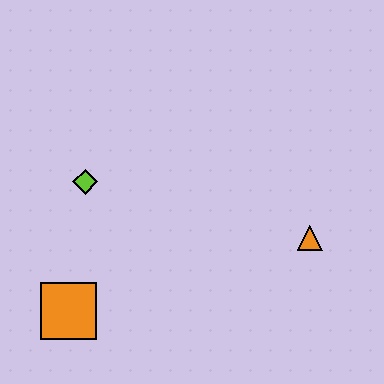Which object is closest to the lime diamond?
The orange square is closest to the lime diamond.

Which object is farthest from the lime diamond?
The orange triangle is farthest from the lime diamond.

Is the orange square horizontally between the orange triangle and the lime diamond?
No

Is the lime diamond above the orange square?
Yes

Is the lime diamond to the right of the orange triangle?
No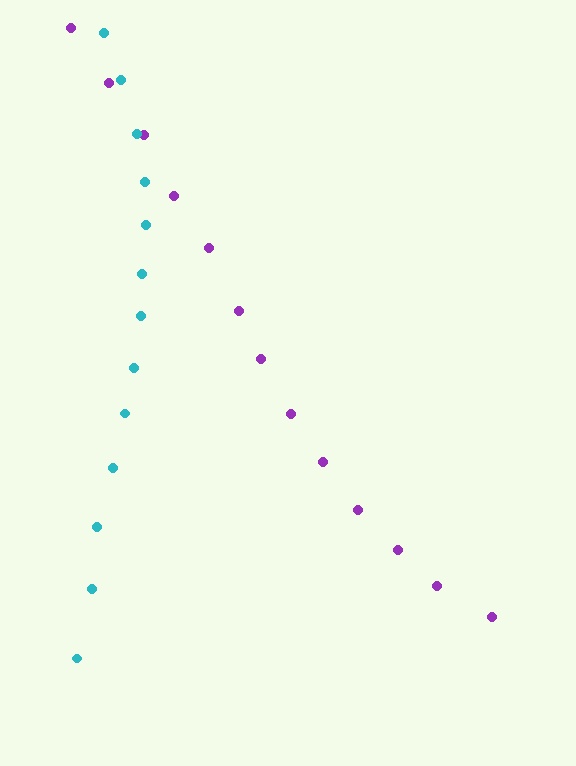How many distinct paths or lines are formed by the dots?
There are 2 distinct paths.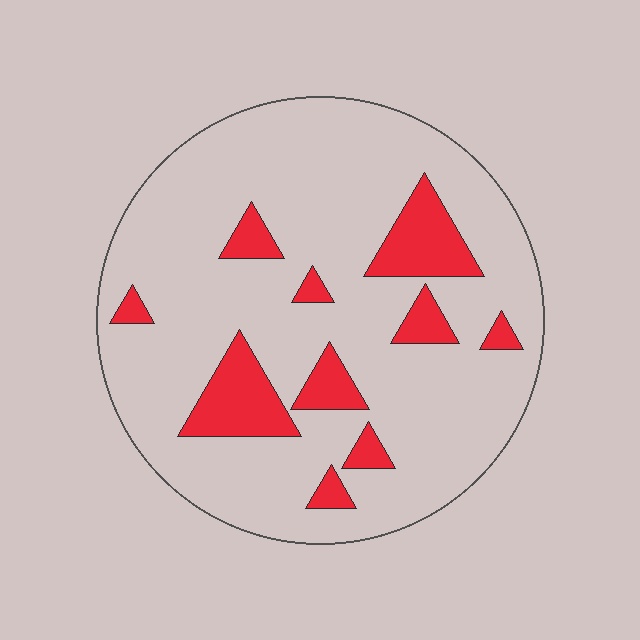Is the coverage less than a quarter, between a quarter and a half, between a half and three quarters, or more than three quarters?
Less than a quarter.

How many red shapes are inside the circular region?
10.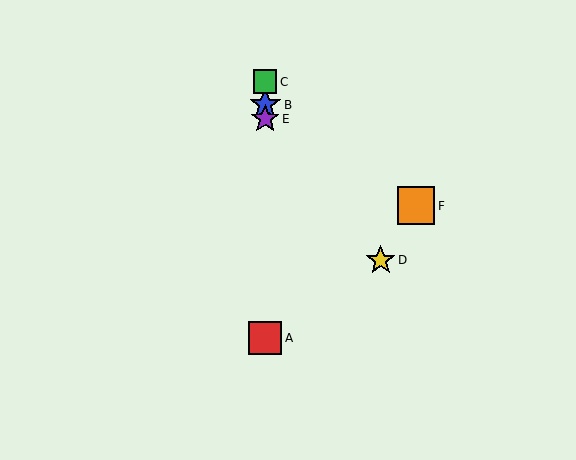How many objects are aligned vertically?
4 objects (A, B, C, E) are aligned vertically.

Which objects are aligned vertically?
Objects A, B, C, E are aligned vertically.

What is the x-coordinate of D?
Object D is at x≈381.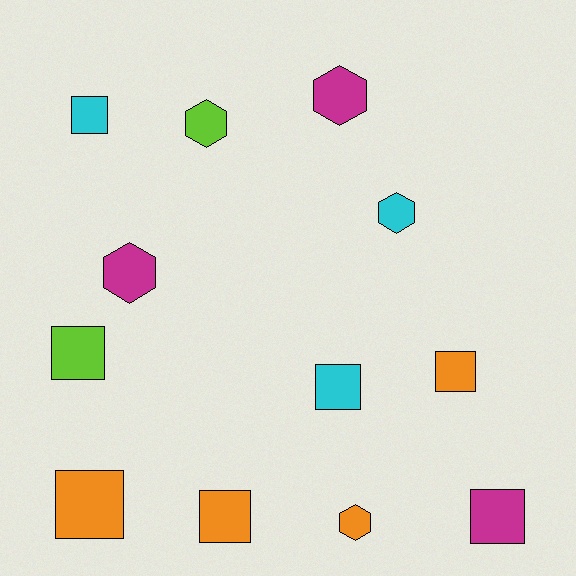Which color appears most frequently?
Orange, with 4 objects.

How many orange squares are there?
There are 3 orange squares.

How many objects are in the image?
There are 12 objects.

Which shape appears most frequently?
Square, with 7 objects.